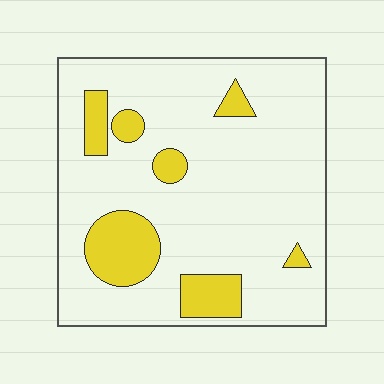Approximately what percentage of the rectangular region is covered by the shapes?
Approximately 15%.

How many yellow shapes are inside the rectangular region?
7.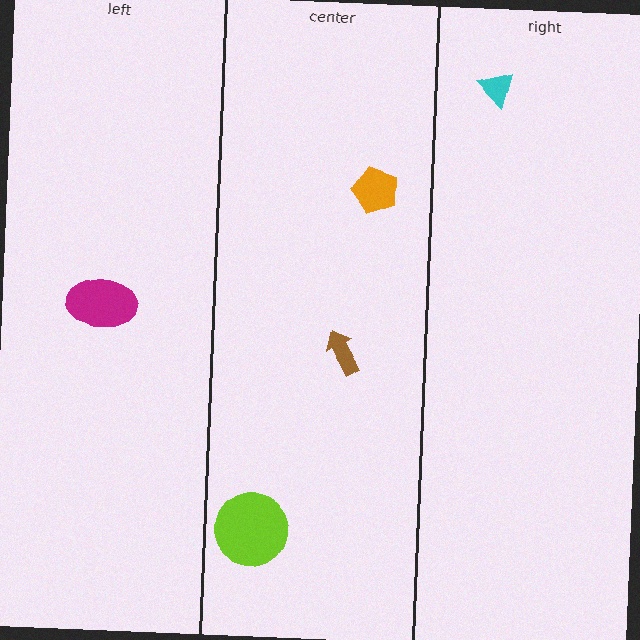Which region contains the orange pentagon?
The center region.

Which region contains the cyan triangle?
The right region.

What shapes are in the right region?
The cyan triangle.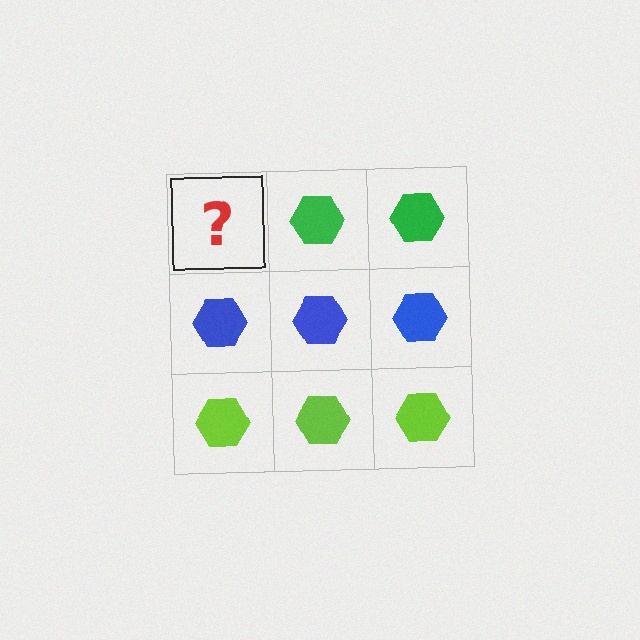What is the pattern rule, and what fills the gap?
The rule is that each row has a consistent color. The gap should be filled with a green hexagon.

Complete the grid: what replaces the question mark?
The question mark should be replaced with a green hexagon.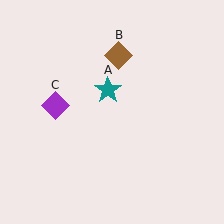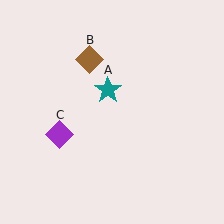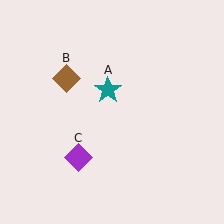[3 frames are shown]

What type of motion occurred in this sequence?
The brown diamond (object B), purple diamond (object C) rotated counterclockwise around the center of the scene.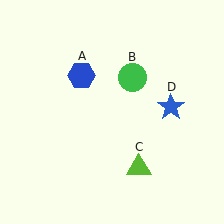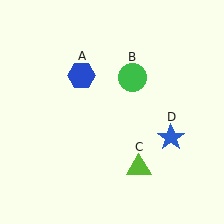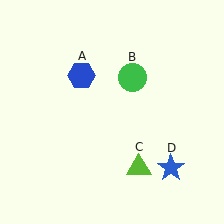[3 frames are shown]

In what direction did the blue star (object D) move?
The blue star (object D) moved down.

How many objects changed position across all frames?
1 object changed position: blue star (object D).